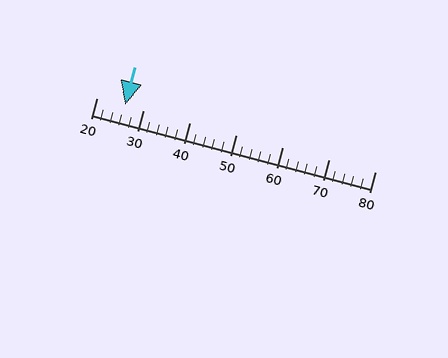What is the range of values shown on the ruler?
The ruler shows values from 20 to 80.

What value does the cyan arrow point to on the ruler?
The cyan arrow points to approximately 26.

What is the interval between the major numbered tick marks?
The major tick marks are spaced 10 units apart.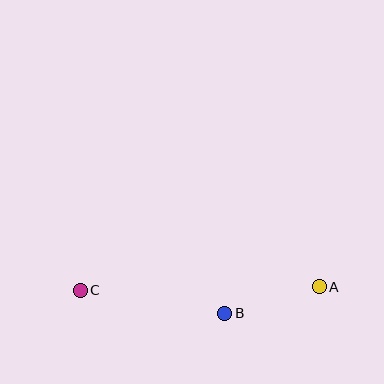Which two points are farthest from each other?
Points A and C are farthest from each other.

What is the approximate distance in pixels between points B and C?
The distance between B and C is approximately 146 pixels.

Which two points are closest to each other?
Points A and B are closest to each other.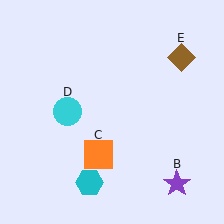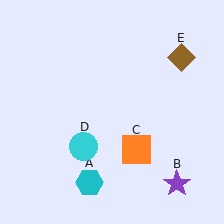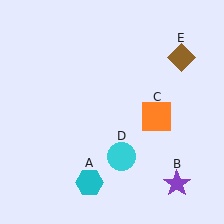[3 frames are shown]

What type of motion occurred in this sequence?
The orange square (object C), cyan circle (object D) rotated counterclockwise around the center of the scene.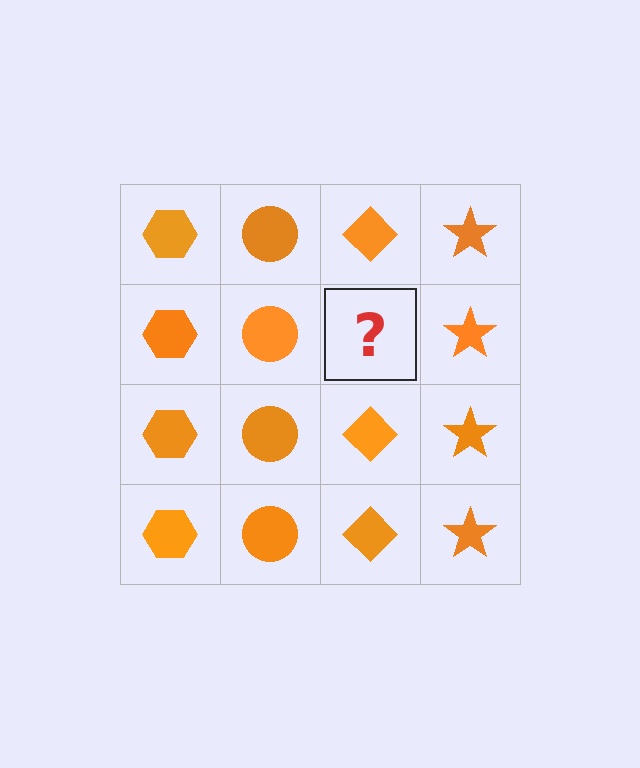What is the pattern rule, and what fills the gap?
The rule is that each column has a consistent shape. The gap should be filled with an orange diamond.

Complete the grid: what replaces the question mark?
The question mark should be replaced with an orange diamond.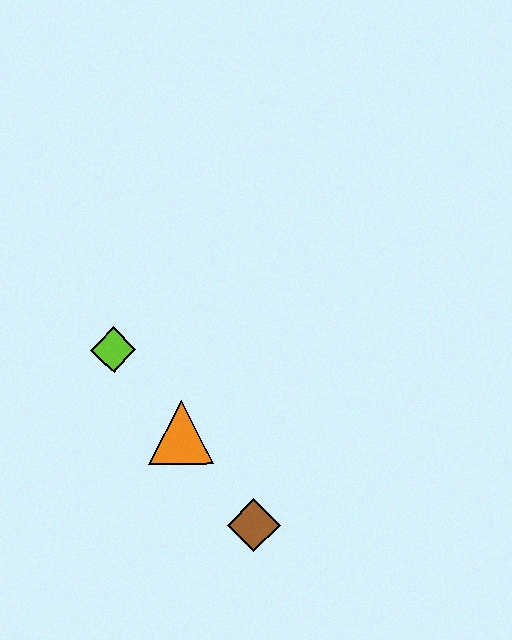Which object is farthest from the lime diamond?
The brown diamond is farthest from the lime diamond.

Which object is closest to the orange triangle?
The lime diamond is closest to the orange triangle.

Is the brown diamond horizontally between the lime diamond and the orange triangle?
No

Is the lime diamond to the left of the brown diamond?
Yes